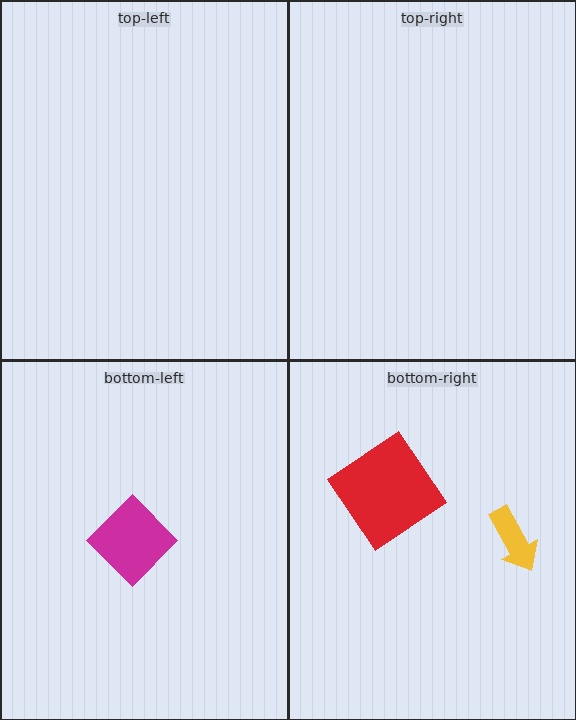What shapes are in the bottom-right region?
The red diamond, the yellow arrow.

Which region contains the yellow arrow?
The bottom-right region.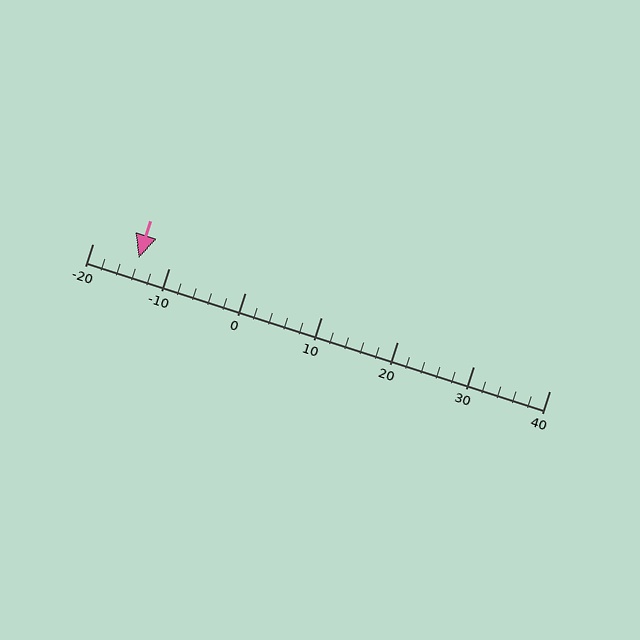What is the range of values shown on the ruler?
The ruler shows values from -20 to 40.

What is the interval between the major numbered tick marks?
The major tick marks are spaced 10 units apart.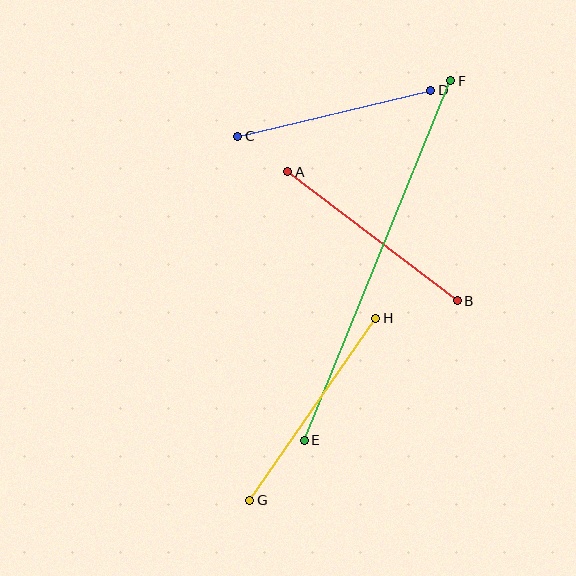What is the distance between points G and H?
The distance is approximately 221 pixels.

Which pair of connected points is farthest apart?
Points E and F are farthest apart.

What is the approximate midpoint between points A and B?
The midpoint is at approximately (372, 236) pixels.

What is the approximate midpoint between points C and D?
The midpoint is at approximately (334, 113) pixels.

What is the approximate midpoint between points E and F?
The midpoint is at approximately (377, 260) pixels.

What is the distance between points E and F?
The distance is approximately 389 pixels.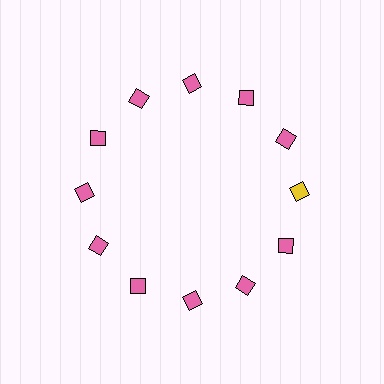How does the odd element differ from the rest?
It has a different color: yellow instead of pink.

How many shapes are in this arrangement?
There are 12 shapes arranged in a ring pattern.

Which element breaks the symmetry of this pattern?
The yellow diamond at roughly the 3 o'clock position breaks the symmetry. All other shapes are pink diamonds.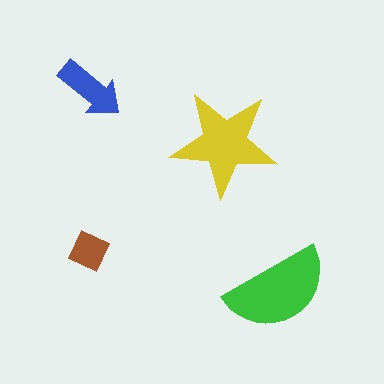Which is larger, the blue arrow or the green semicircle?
The green semicircle.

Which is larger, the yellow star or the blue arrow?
The yellow star.